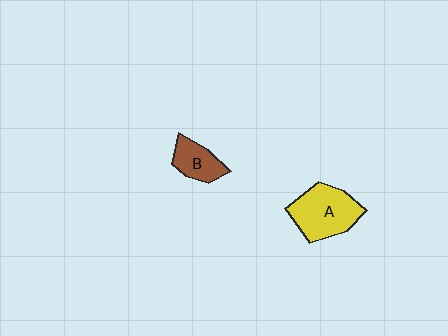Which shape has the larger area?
Shape A (yellow).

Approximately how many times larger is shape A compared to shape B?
Approximately 1.8 times.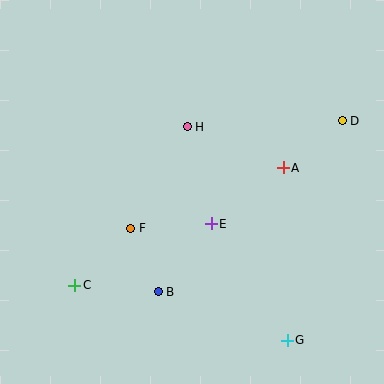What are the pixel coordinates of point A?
Point A is at (283, 168).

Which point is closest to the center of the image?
Point E at (211, 224) is closest to the center.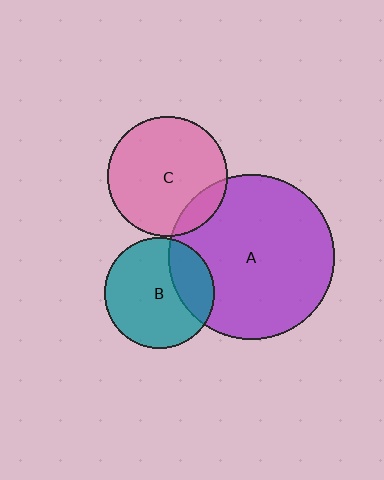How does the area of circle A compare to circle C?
Approximately 1.9 times.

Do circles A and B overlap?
Yes.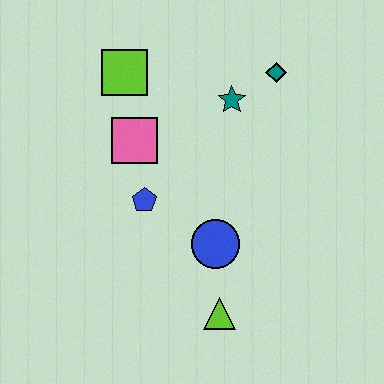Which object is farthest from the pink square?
The lime triangle is farthest from the pink square.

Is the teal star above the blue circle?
Yes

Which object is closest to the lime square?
The pink square is closest to the lime square.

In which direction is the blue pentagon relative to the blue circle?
The blue pentagon is to the left of the blue circle.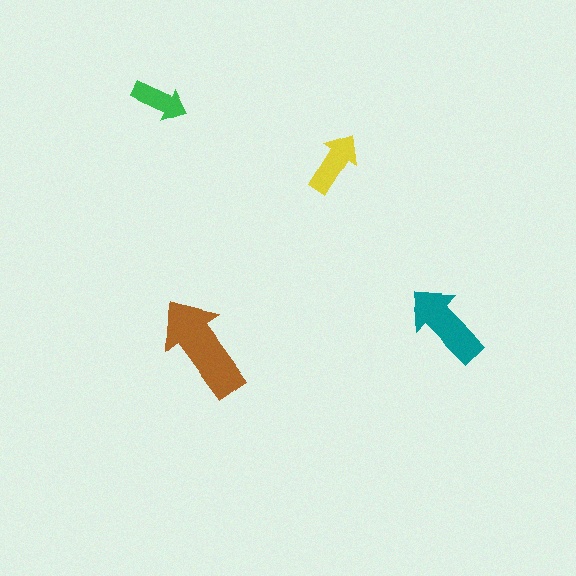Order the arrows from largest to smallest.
the brown one, the teal one, the yellow one, the green one.